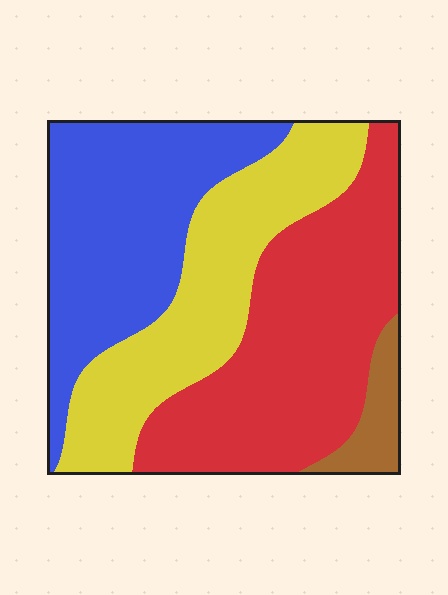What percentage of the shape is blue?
Blue covers around 30% of the shape.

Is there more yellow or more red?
Red.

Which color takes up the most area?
Red, at roughly 35%.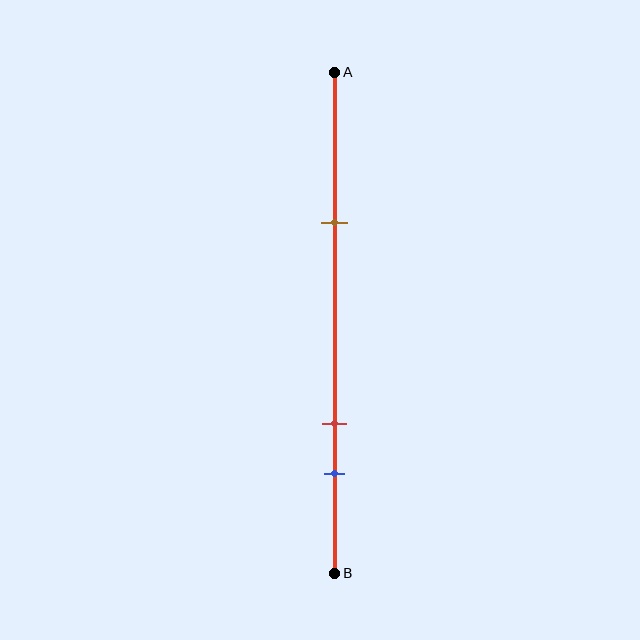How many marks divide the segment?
There are 3 marks dividing the segment.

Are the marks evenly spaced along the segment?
No, the marks are not evenly spaced.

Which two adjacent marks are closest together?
The red and blue marks are the closest adjacent pair.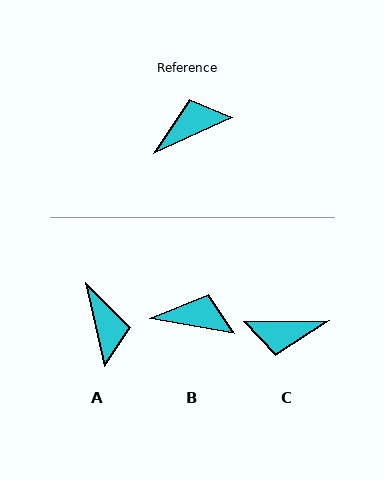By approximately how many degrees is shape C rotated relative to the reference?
Approximately 157 degrees counter-clockwise.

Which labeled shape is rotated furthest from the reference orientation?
C, about 157 degrees away.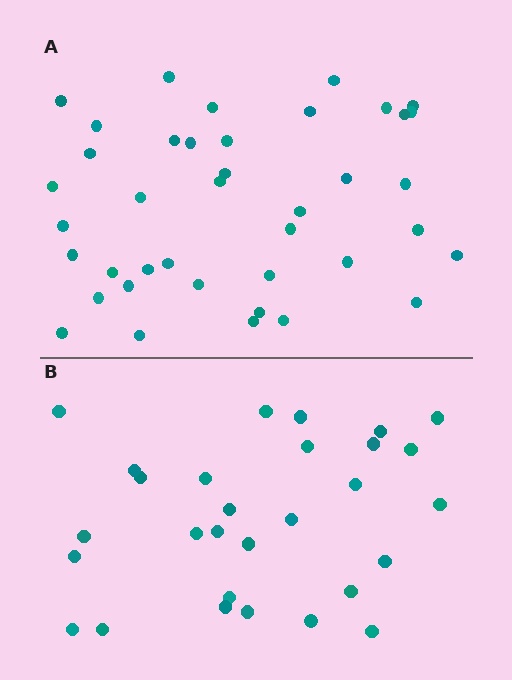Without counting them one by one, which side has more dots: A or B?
Region A (the top region) has more dots.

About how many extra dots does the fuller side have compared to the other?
Region A has roughly 12 or so more dots than region B.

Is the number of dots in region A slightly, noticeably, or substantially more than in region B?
Region A has noticeably more, but not dramatically so. The ratio is roughly 1.4 to 1.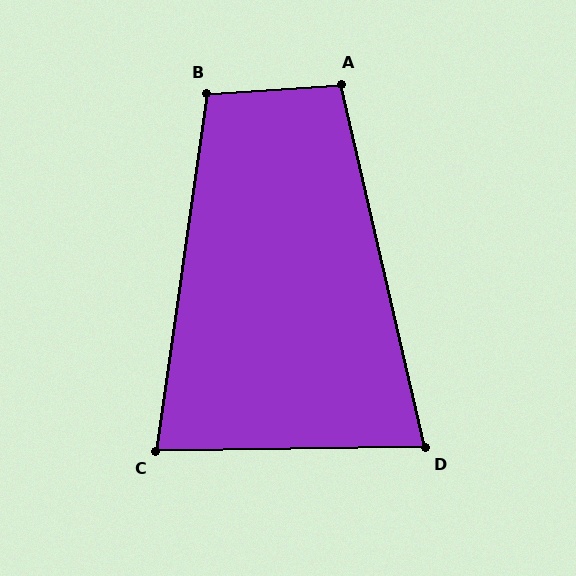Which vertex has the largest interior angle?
B, at approximately 102 degrees.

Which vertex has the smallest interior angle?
D, at approximately 78 degrees.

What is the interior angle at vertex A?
Approximately 99 degrees (obtuse).